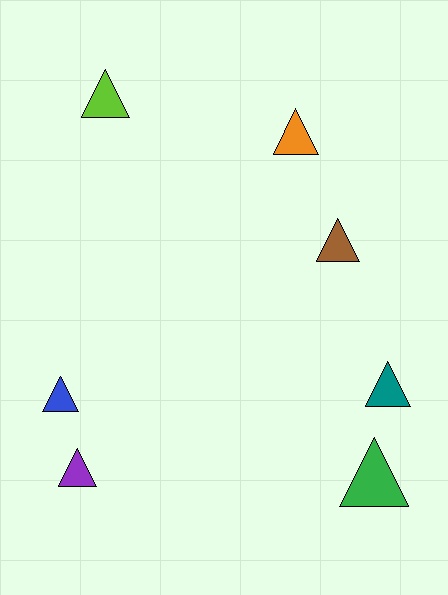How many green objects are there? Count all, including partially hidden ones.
There is 1 green object.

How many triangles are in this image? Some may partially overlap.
There are 7 triangles.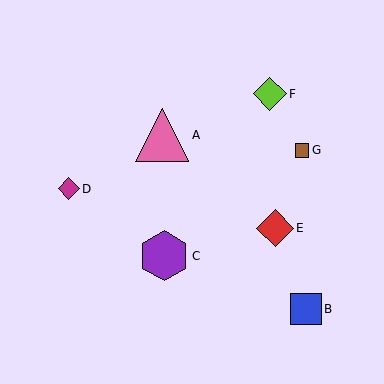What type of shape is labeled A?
Shape A is a pink triangle.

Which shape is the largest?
The pink triangle (labeled A) is the largest.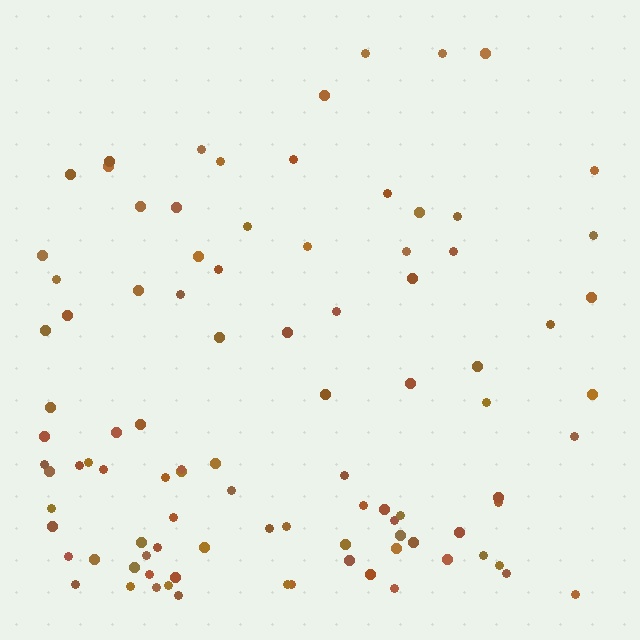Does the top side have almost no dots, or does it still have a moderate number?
Still a moderate number, just noticeably fewer than the bottom.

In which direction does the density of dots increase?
From top to bottom, with the bottom side densest.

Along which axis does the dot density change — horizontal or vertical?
Vertical.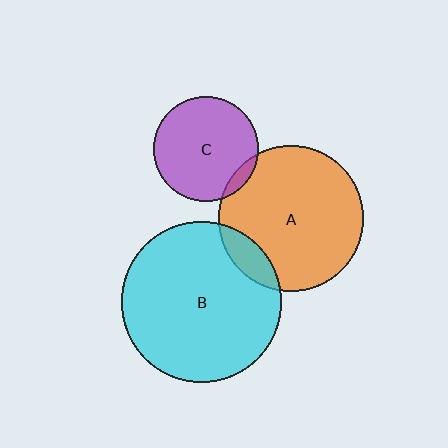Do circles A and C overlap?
Yes.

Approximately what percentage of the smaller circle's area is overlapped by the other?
Approximately 5%.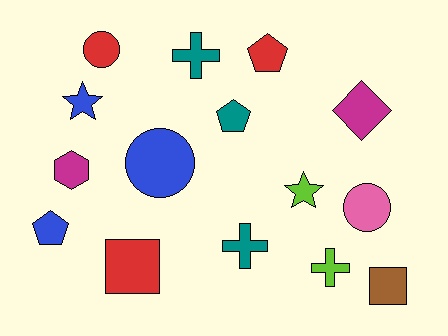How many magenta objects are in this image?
There are 2 magenta objects.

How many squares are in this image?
There are 2 squares.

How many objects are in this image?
There are 15 objects.